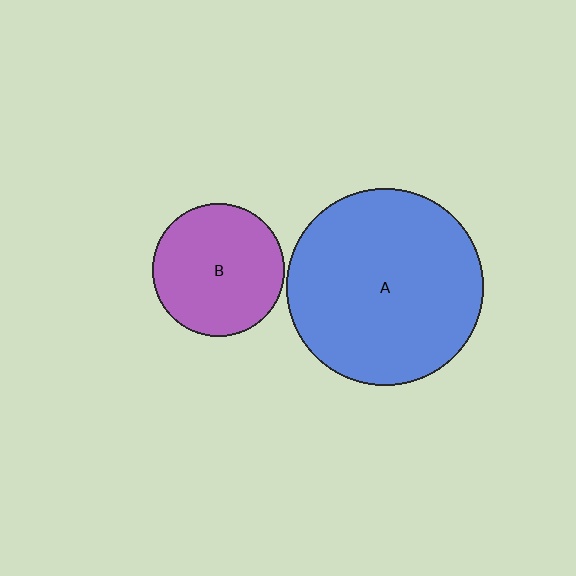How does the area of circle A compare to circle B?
Approximately 2.2 times.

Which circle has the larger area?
Circle A (blue).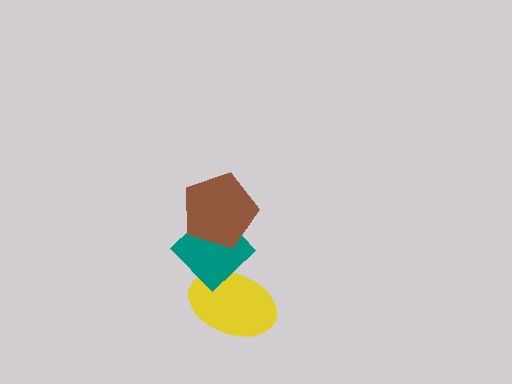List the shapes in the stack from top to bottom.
From top to bottom: the brown pentagon, the teal diamond, the yellow ellipse.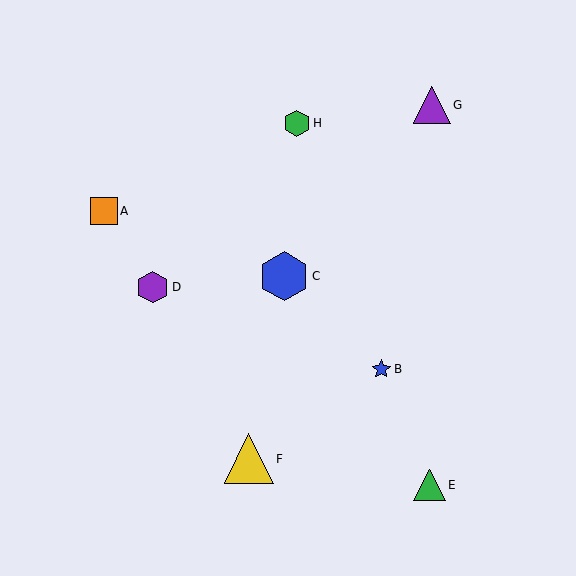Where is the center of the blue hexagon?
The center of the blue hexagon is at (284, 276).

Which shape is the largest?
The yellow triangle (labeled F) is the largest.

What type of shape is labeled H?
Shape H is a green hexagon.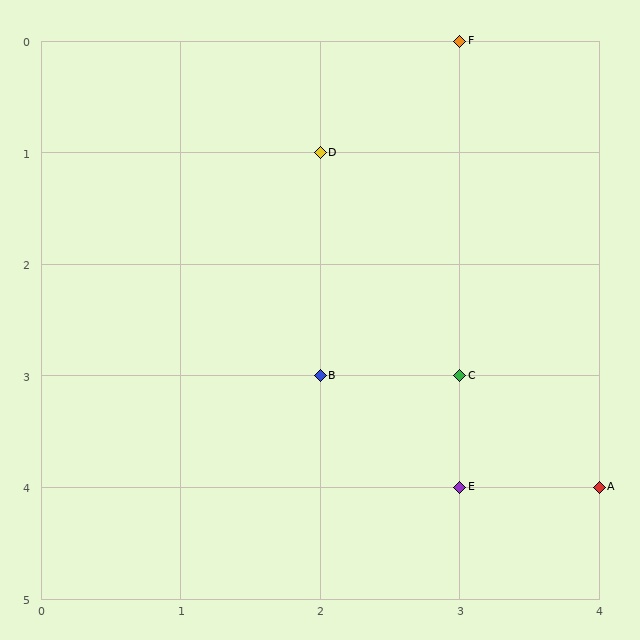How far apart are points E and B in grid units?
Points E and B are 1 column and 1 row apart (about 1.4 grid units diagonally).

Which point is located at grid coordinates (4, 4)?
Point A is at (4, 4).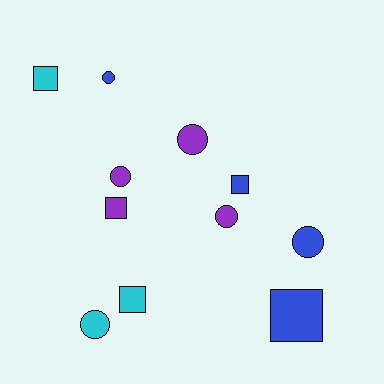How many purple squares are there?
There is 1 purple square.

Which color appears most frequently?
Purple, with 4 objects.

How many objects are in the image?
There are 11 objects.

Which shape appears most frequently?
Circle, with 6 objects.